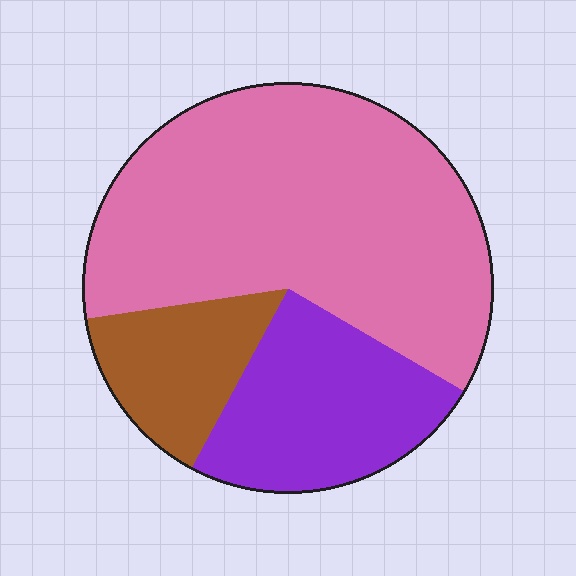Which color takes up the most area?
Pink, at roughly 60%.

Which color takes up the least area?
Brown, at roughly 15%.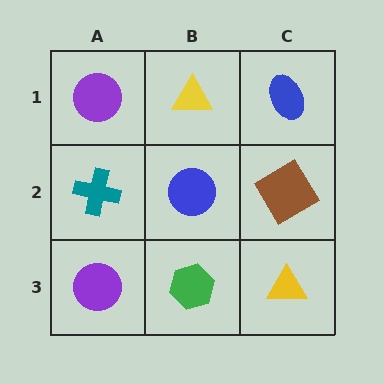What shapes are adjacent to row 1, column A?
A teal cross (row 2, column A), a yellow triangle (row 1, column B).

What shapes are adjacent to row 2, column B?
A yellow triangle (row 1, column B), a green hexagon (row 3, column B), a teal cross (row 2, column A), a brown diamond (row 2, column C).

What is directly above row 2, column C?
A blue ellipse.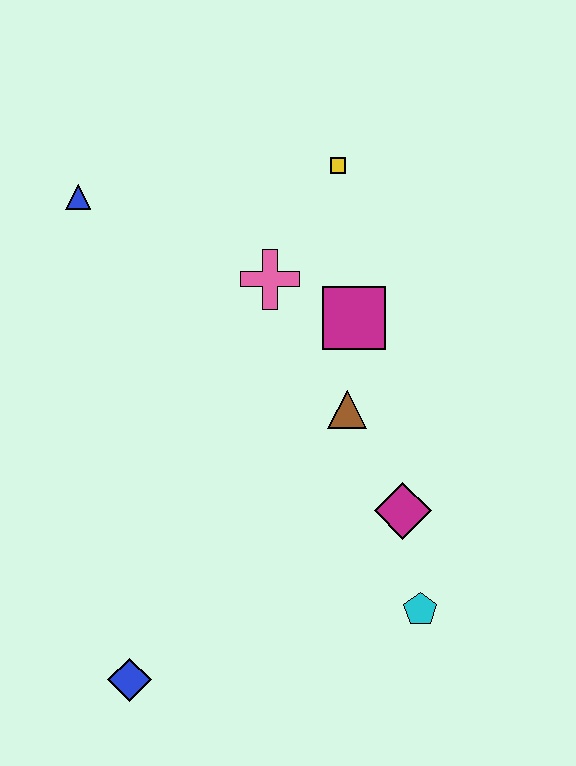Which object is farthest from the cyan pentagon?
The blue triangle is farthest from the cyan pentagon.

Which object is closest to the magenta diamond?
The cyan pentagon is closest to the magenta diamond.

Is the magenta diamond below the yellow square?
Yes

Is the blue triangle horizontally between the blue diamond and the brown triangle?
No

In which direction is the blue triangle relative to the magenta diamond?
The blue triangle is to the left of the magenta diamond.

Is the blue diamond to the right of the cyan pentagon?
No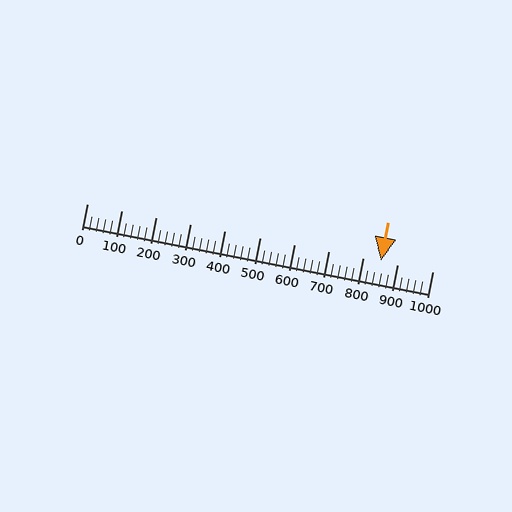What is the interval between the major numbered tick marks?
The major tick marks are spaced 100 units apart.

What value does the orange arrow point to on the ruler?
The orange arrow points to approximately 850.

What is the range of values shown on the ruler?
The ruler shows values from 0 to 1000.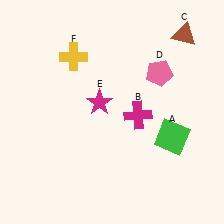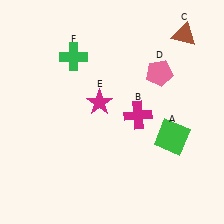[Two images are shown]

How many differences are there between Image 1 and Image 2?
There is 1 difference between the two images.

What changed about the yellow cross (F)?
In Image 1, F is yellow. In Image 2, it changed to green.